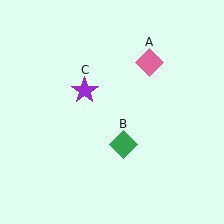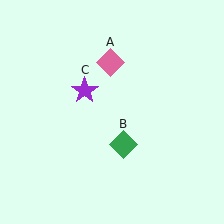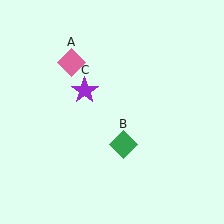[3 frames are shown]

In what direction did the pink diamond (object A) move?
The pink diamond (object A) moved left.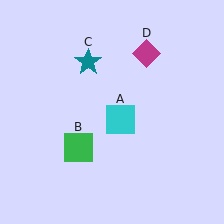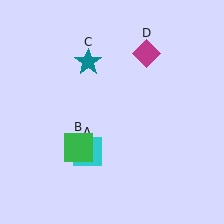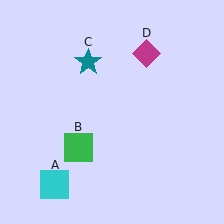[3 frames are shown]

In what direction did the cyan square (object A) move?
The cyan square (object A) moved down and to the left.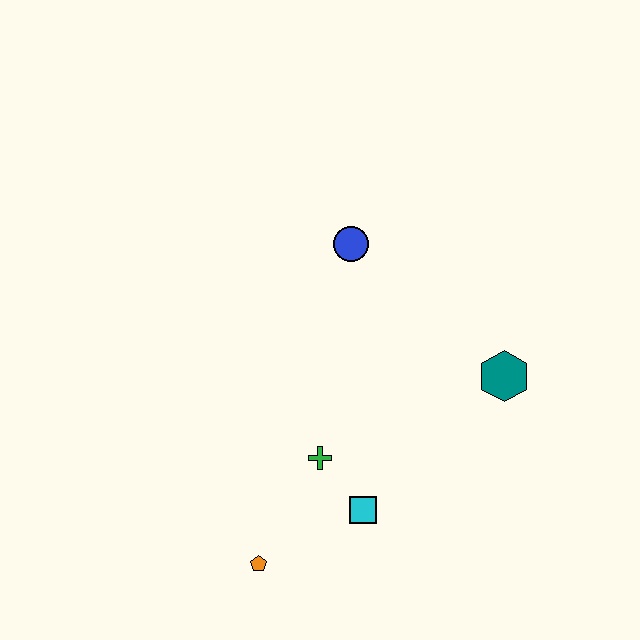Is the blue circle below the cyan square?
No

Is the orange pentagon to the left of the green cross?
Yes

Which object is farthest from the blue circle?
The orange pentagon is farthest from the blue circle.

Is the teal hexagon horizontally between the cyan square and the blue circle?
No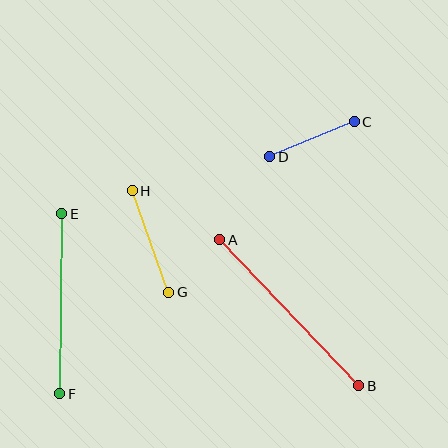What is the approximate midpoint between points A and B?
The midpoint is at approximately (289, 313) pixels.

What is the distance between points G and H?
The distance is approximately 108 pixels.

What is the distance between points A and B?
The distance is approximately 202 pixels.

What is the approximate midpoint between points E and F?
The midpoint is at approximately (61, 304) pixels.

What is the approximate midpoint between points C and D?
The midpoint is at approximately (312, 139) pixels.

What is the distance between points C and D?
The distance is approximately 92 pixels.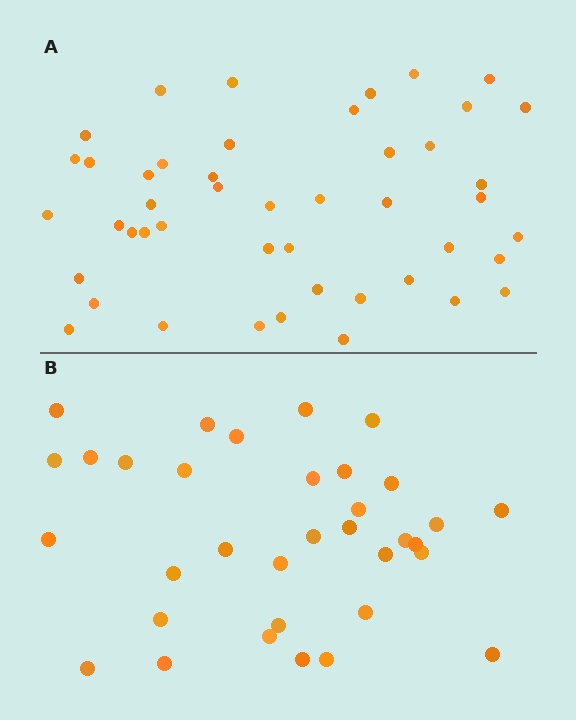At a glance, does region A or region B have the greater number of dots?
Region A (the top region) has more dots.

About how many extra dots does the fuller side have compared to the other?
Region A has roughly 12 or so more dots than region B.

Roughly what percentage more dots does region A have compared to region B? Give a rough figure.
About 35% more.